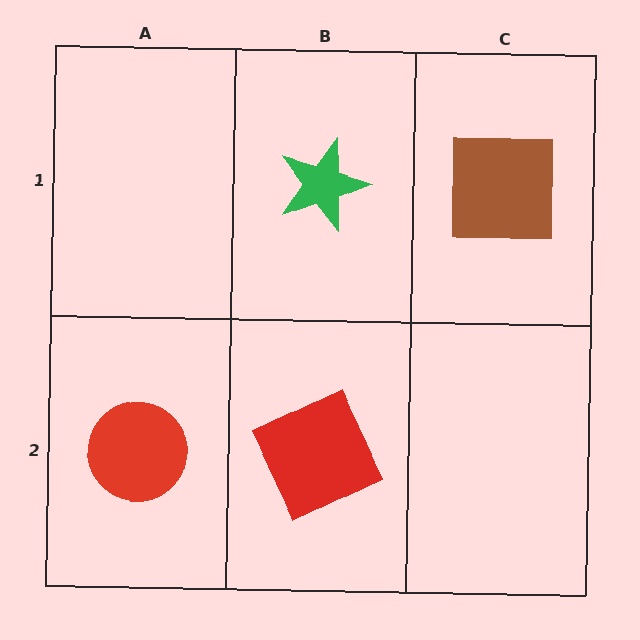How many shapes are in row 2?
2 shapes.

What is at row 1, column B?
A green star.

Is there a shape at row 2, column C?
No, that cell is empty.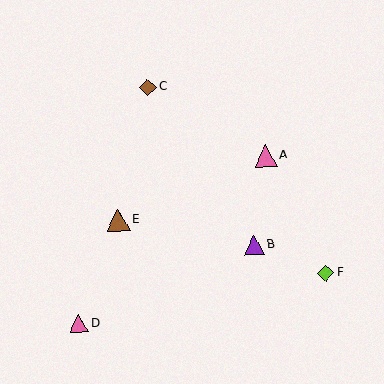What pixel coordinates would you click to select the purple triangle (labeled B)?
Click at (254, 245) to select the purple triangle B.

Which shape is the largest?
The brown triangle (labeled E) is the largest.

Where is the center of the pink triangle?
The center of the pink triangle is at (79, 323).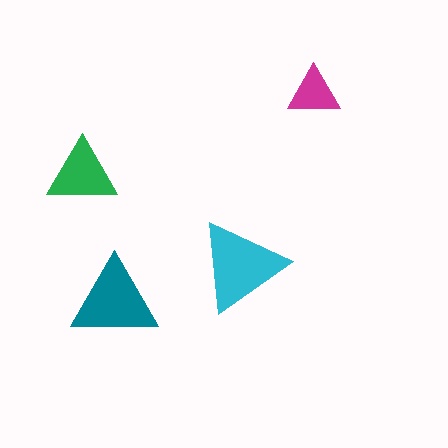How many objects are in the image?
There are 4 objects in the image.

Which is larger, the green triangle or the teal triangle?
The teal one.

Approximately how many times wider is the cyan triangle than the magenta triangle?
About 1.5 times wider.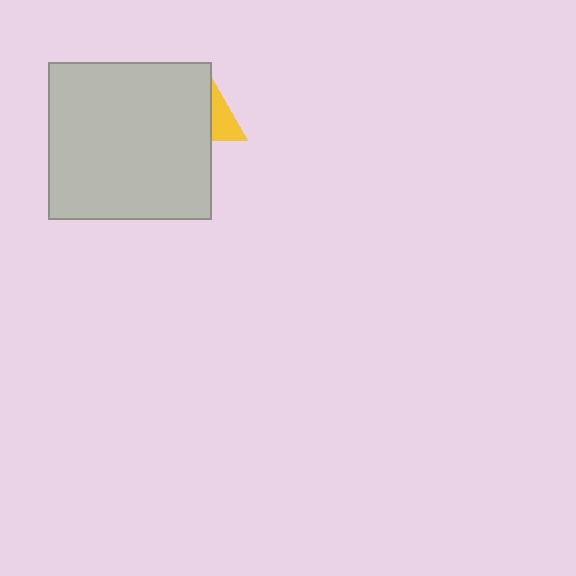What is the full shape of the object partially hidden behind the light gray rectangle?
The partially hidden object is a yellow triangle.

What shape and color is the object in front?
The object in front is a light gray rectangle.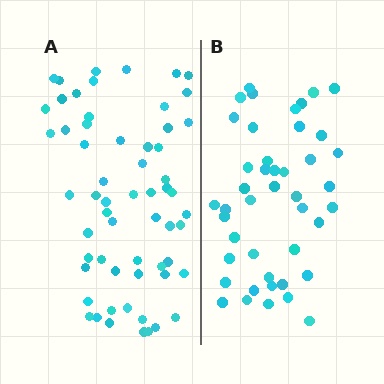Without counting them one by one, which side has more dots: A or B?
Region A (the left region) has more dots.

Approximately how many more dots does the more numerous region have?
Region A has approximately 15 more dots than region B.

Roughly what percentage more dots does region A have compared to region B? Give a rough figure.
About 35% more.